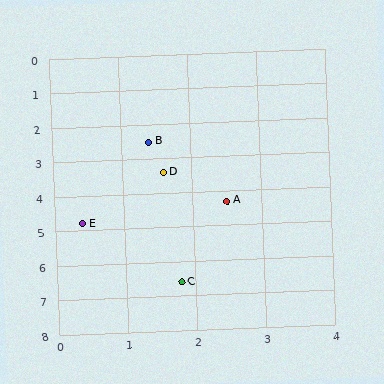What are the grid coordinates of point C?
Point C is at approximately (1.8, 6.6).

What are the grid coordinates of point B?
Point B is at approximately (1.4, 2.5).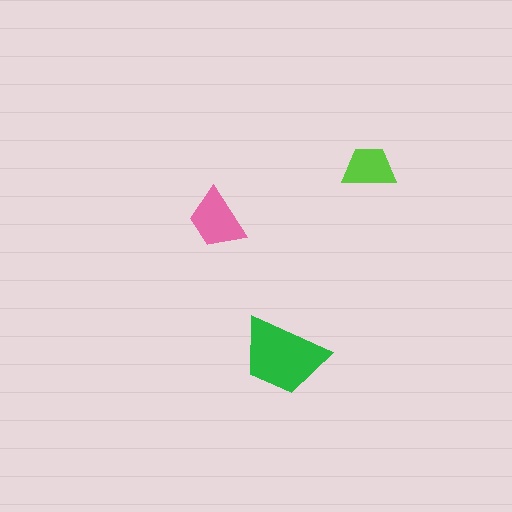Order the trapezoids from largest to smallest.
the green one, the pink one, the lime one.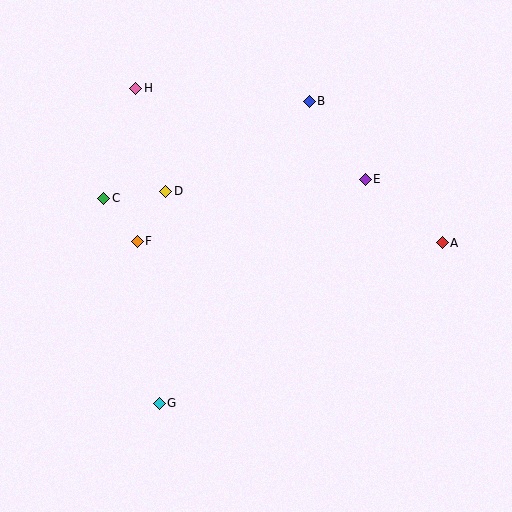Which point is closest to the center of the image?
Point D at (166, 191) is closest to the center.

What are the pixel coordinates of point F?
Point F is at (137, 241).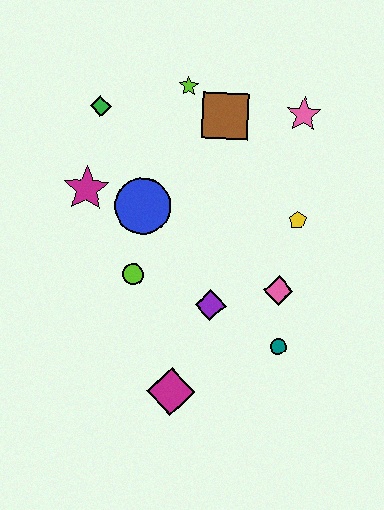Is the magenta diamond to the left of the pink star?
Yes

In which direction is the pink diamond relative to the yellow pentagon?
The pink diamond is below the yellow pentagon.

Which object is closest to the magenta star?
The blue circle is closest to the magenta star.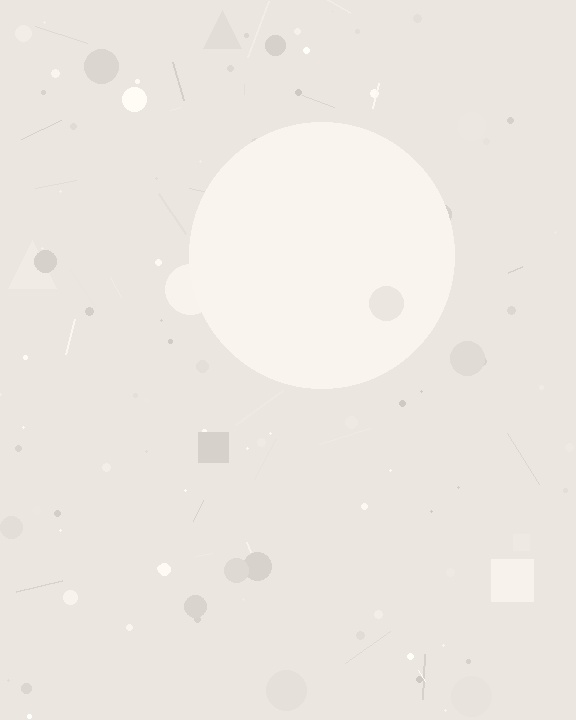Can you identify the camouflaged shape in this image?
The camouflaged shape is a circle.